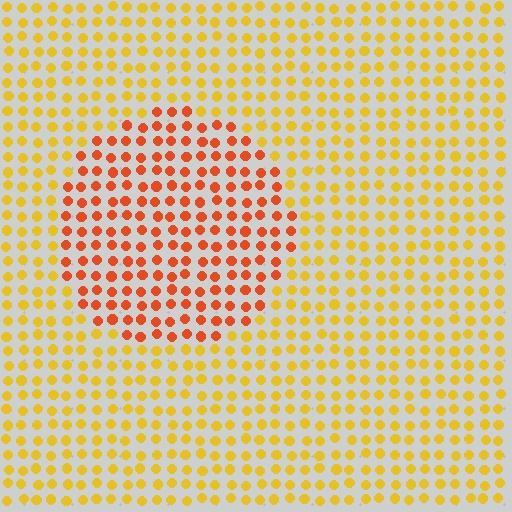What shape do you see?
I see a circle.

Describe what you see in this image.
The image is filled with small yellow elements in a uniform arrangement. A circle-shaped region is visible where the elements are tinted to a slightly different hue, forming a subtle color boundary.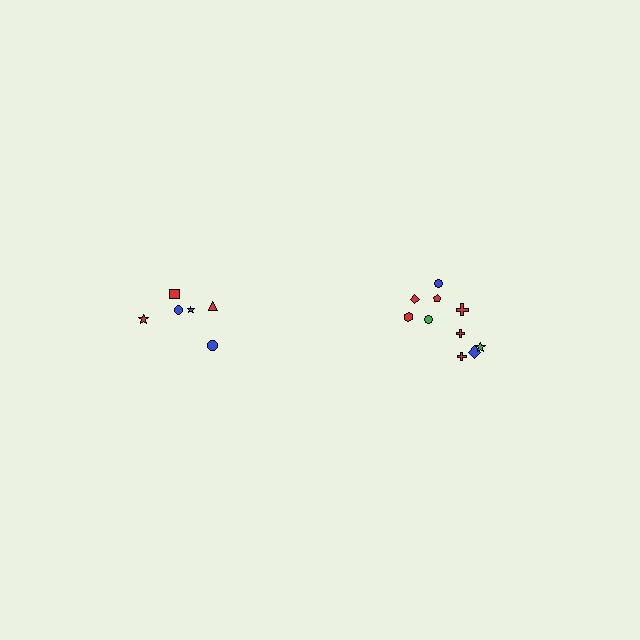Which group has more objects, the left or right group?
The right group.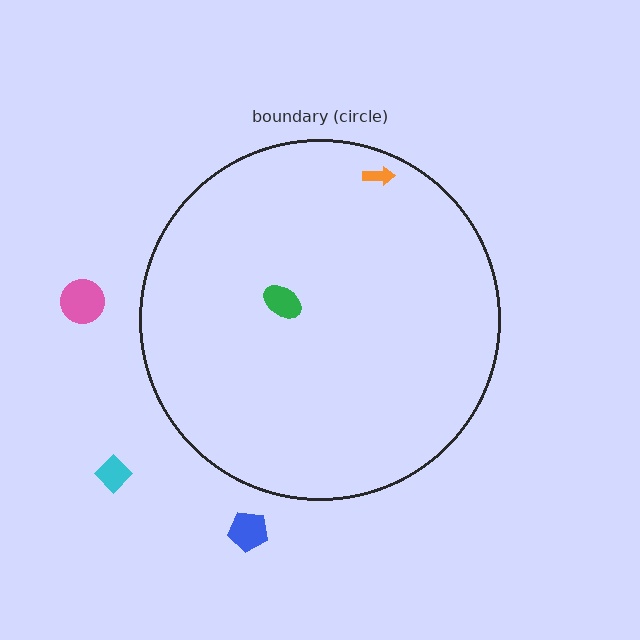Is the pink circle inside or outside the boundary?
Outside.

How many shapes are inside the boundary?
2 inside, 3 outside.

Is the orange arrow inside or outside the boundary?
Inside.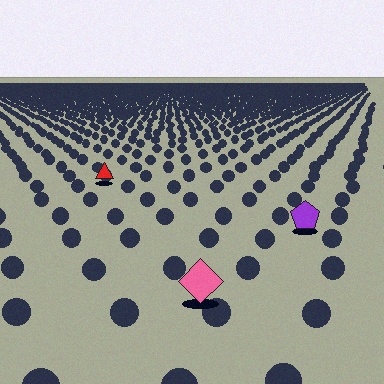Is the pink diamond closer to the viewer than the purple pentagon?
Yes. The pink diamond is closer — you can tell from the texture gradient: the ground texture is coarser near it.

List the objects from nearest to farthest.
From nearest to farthest: the pink diamond, the purple pentagon, the red triangle.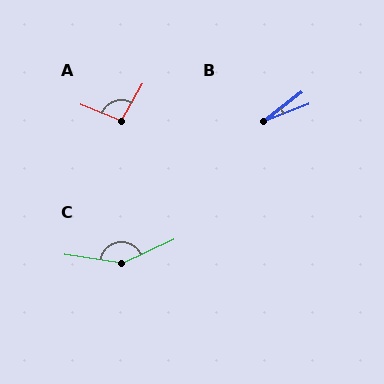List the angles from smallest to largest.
B (16°), A (99°), C (146°).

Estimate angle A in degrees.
Approximately 99 degrees.